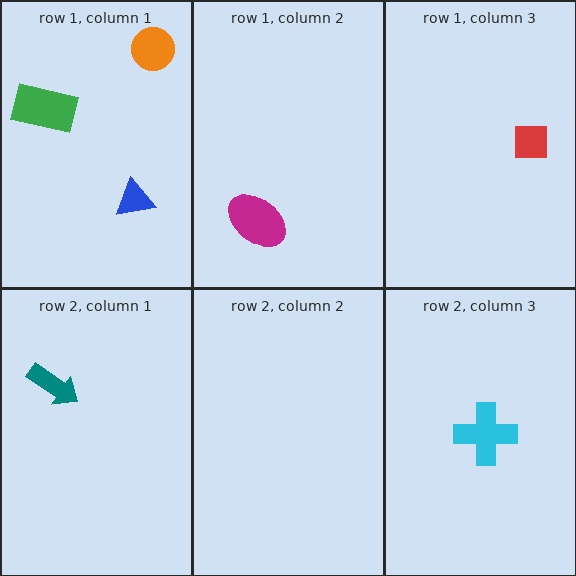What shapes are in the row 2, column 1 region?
The teal arrow.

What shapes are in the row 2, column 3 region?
The cyan cross.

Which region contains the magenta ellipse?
The row 1, column 2 region.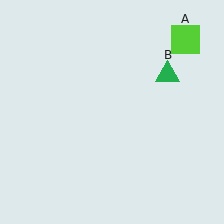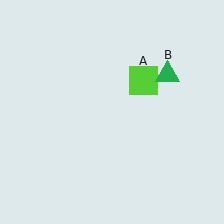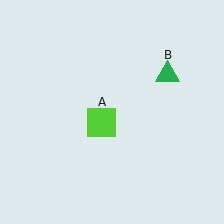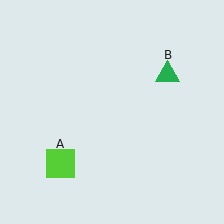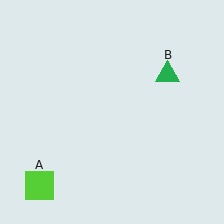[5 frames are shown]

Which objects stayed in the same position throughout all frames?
Green triangle (object B) remained stationary.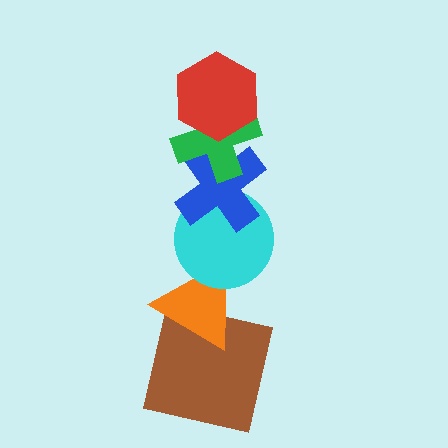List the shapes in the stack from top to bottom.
From top to bottom: the red hexagon, the green cross, the blue cross, the cyan circle, the orange triangle, the brown square.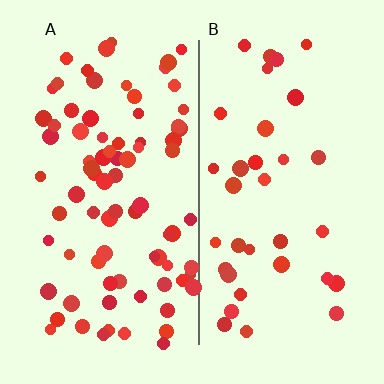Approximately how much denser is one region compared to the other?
Approximately 2.4× — region A over region B.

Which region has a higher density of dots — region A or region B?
A (the left).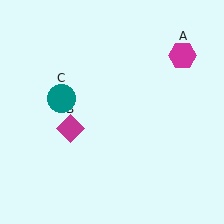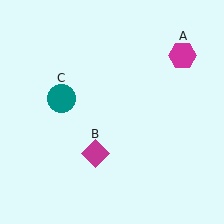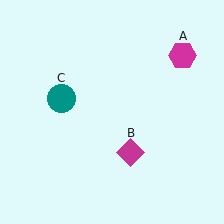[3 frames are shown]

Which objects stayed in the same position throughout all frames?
Magenta hexagon (object A) and teal circle (object C) remained stationary.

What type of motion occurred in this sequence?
The magenta diamond (object B) rotated counterclockwise around the center of the scene.